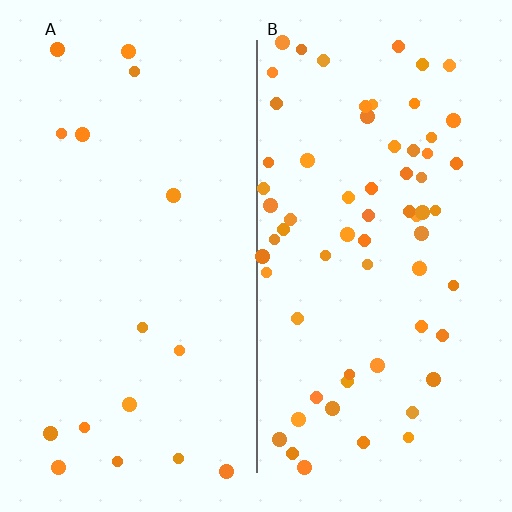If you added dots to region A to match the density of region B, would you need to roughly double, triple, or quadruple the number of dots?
Approximately quadruple.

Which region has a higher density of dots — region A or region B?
B (the right).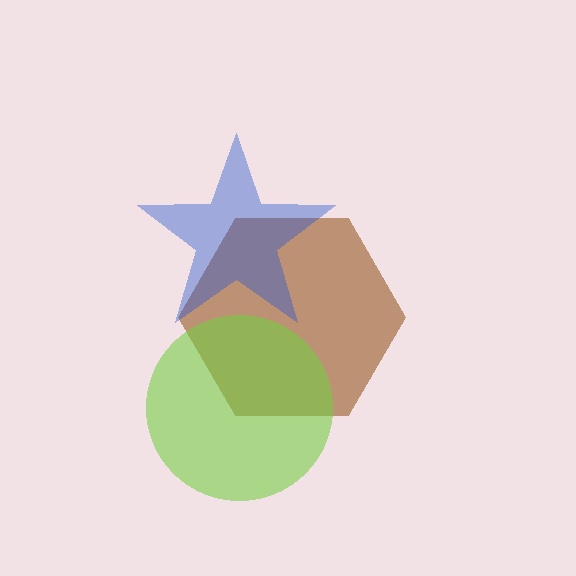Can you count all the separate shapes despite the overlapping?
Yes, there are 3 separate shapes.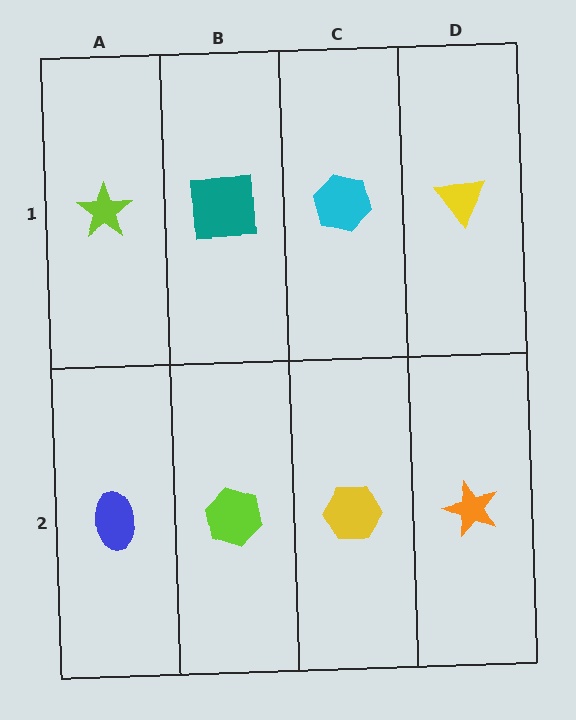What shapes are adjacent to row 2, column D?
A yellow triangle (row 1, column D), a yellow hexagon (row 2, column C).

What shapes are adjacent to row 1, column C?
A yellow hexagon (row 2, column C), a teal square (row 1, column B), a yellow triangle (row 1, column D).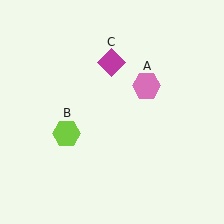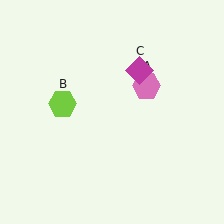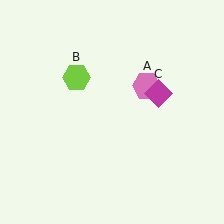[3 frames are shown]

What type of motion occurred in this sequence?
The lime hexagon (object B), magenta diamond (object C) rotated clockwise around the center of the scene.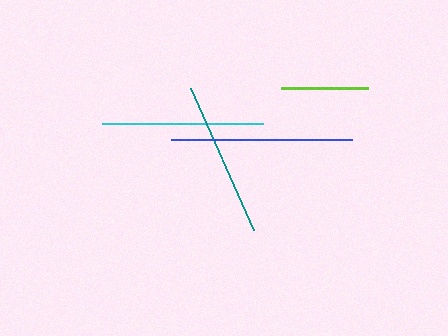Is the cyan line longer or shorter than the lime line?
The cyan line is longer than the lime line.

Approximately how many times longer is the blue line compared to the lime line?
The blue line is approximately 2.1 times the length of the lime line.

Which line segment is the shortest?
The lime line is the shortest at approximately 88 pixels.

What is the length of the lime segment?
The lime segment is approximately 88 pixels long.